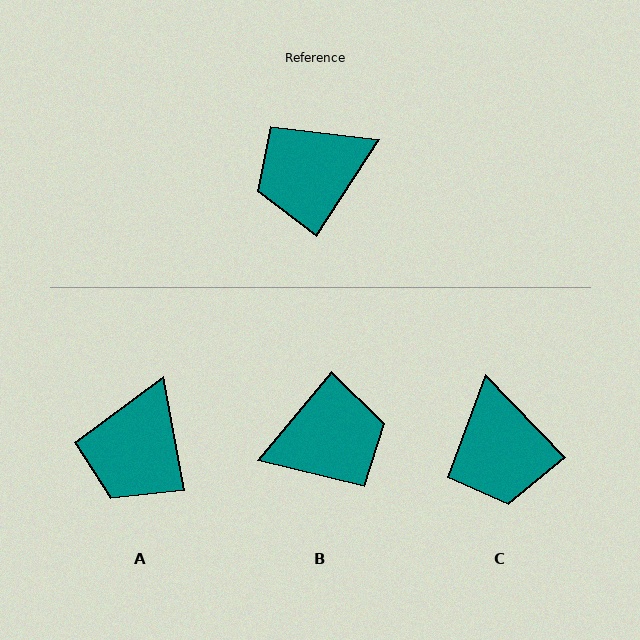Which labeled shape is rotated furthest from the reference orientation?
B, about 173 degrees away.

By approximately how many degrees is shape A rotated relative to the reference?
Approximately 44 degrees counter-clockwise.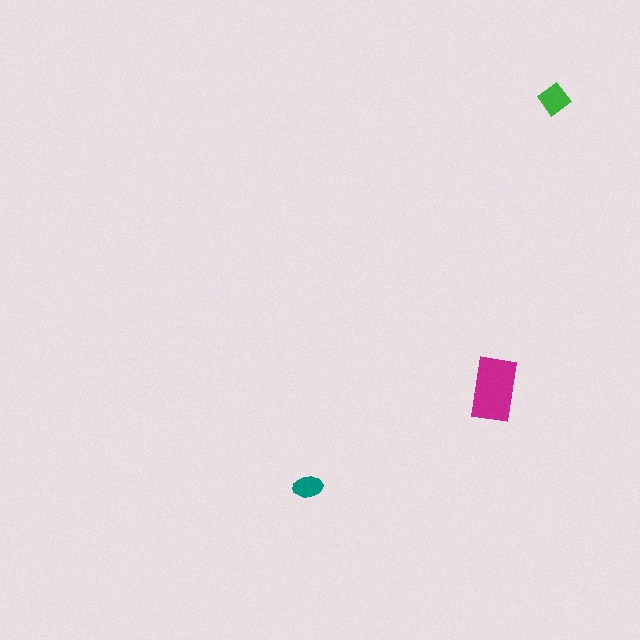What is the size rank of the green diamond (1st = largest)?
2nd.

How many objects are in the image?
There are 3 objects in the image.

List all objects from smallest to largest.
The teal ellipse, the green diamond, the magenta rectangle.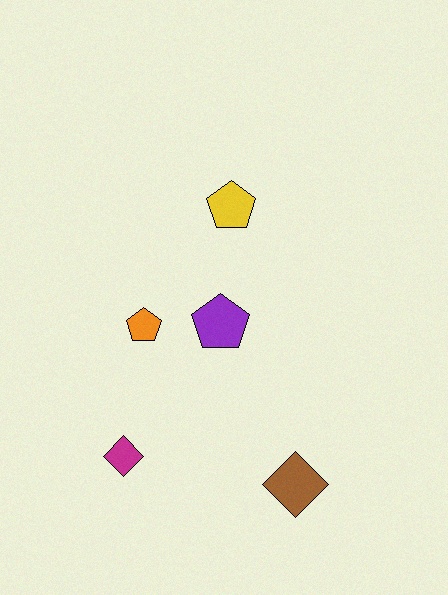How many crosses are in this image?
There are no crosses.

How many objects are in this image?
There are 5 objects.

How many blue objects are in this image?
There are no blue objects.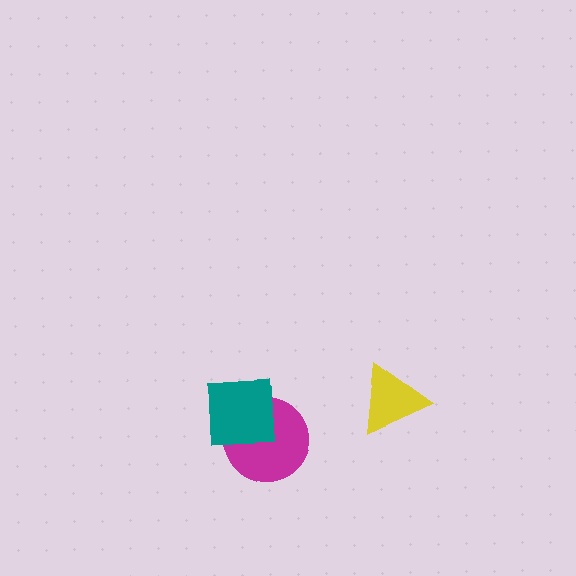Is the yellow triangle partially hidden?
No, no other shape covers it.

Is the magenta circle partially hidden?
Yes, it is partially covered by another shape.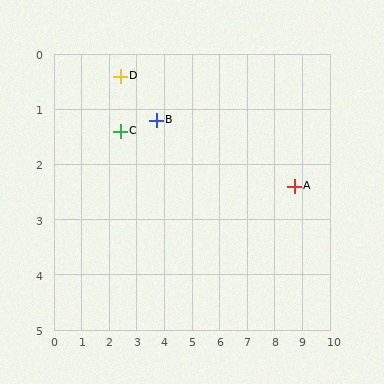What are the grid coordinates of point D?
Point D is at approximately (2.4, 0.4).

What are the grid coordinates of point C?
Point C is at approximately (2.4, 1.4).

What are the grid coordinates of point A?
Point A is at approximately (8.7, 2.4).